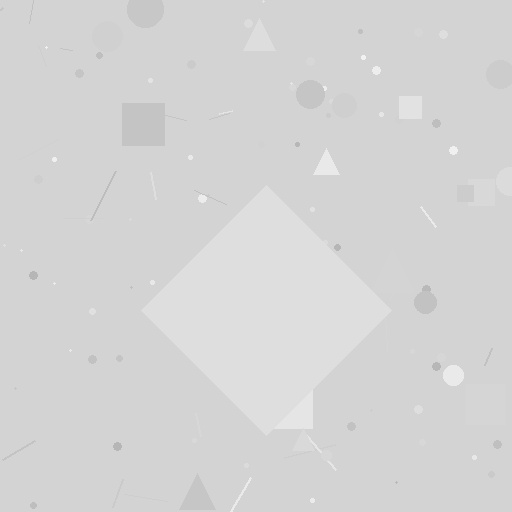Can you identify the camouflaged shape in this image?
The camouflaged shape is a diamond.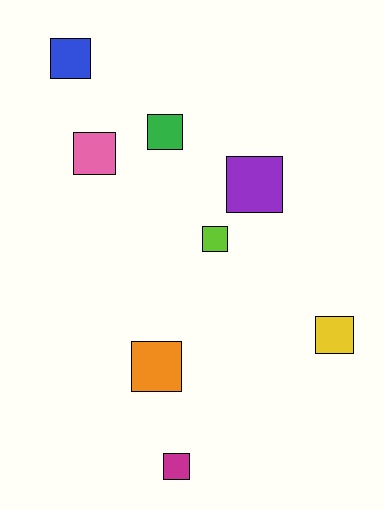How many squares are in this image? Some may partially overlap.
There are 8 squares.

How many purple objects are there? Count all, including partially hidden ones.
There is 1 purple object.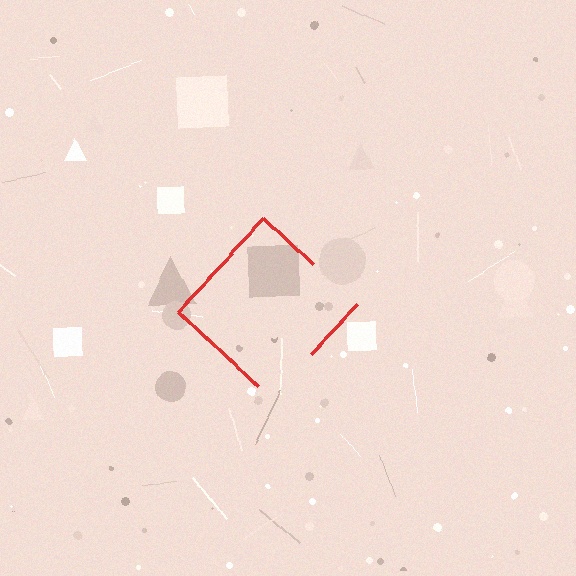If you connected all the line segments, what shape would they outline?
They would outline a diamond.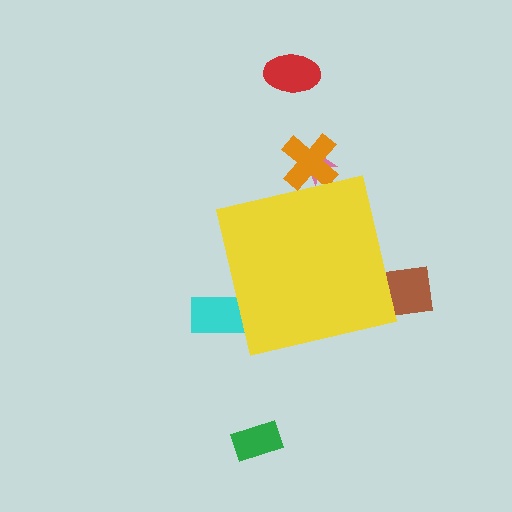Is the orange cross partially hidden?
Yes, the orange cross is partially hidden behind the yellow square.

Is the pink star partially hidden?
Yes, the pink star is partially hidden behind the yellow square.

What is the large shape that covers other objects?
A yellow square.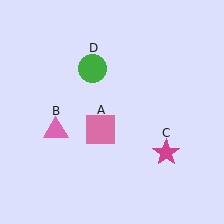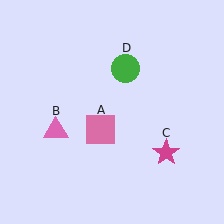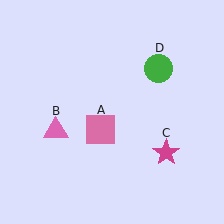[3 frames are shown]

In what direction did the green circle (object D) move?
The green circle (object D) moved right.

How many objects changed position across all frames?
1 object changed position: green circle (object D).